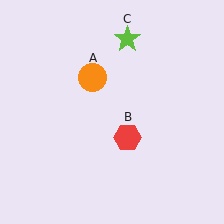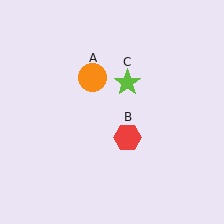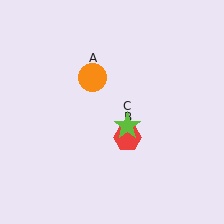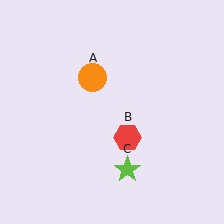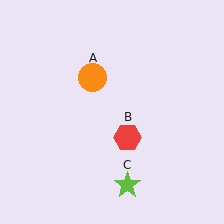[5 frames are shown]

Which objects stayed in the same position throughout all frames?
Orange circle (object A) and red hexagon (object B) remained stationary.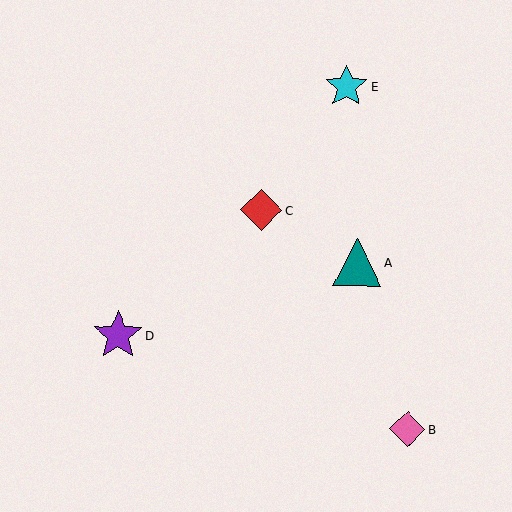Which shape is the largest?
The purple star (labeled D) is the largest.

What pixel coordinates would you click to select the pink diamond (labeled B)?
Click at (407, 429) to select the pink diamond B.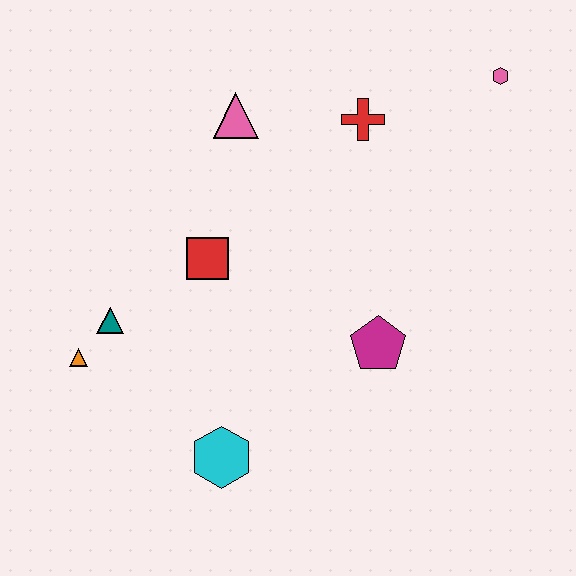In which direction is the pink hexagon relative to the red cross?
The pink hexagon is to the right of the red cross.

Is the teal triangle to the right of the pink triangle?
No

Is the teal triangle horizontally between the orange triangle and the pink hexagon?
Yes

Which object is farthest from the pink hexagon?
The orange triangle is farthest from the pink hexagon.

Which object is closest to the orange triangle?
The teal triangle is closest to the orange triangle.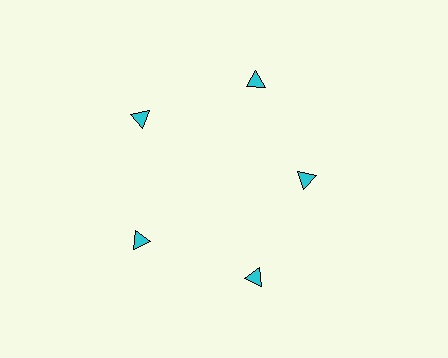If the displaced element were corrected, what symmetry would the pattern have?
It would have 5-fold rotational symmetry — the pattern would map onto itself every 72 degrees.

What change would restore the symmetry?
The symmetry would be restored by moving it outward, back onto the ring so that all 5 triangles sit at equal angles and equal distance from the center.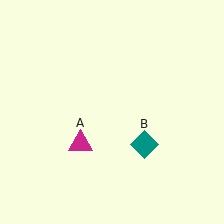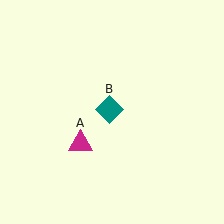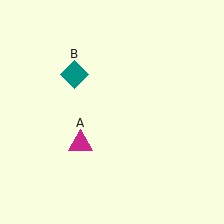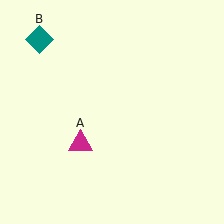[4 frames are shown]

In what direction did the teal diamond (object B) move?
The teal diamond (object B) moved up and to the left.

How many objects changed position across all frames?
1 object changed position: teal diamond (object B).